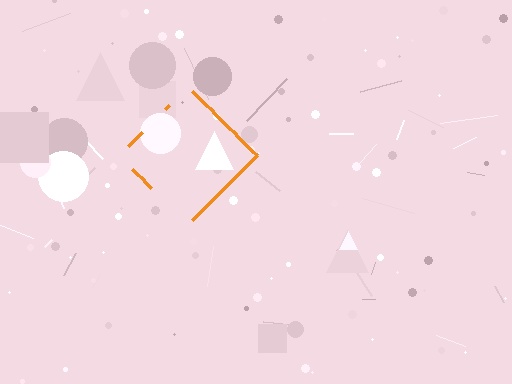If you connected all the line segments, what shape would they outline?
They would outline a diamond.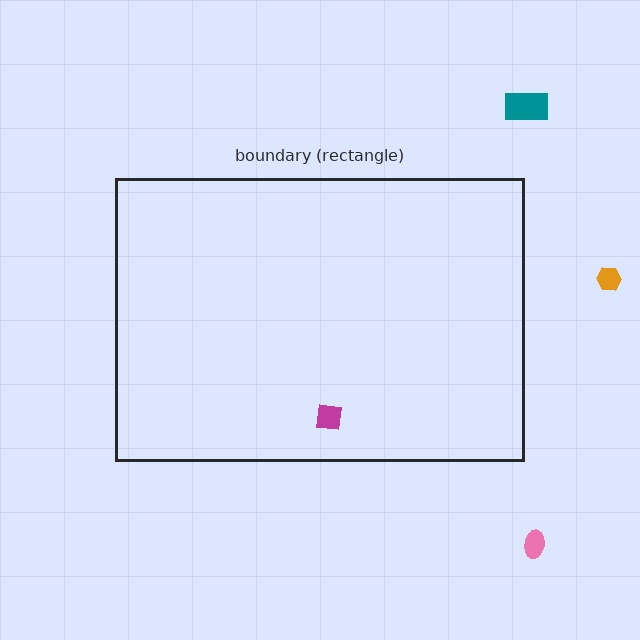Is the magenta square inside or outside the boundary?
Inside.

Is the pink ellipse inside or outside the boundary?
Outside.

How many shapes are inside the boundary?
1 inside, 3 outside.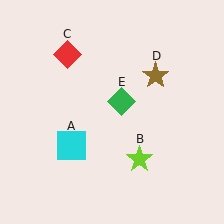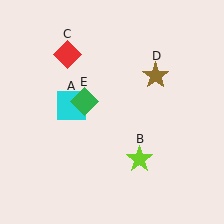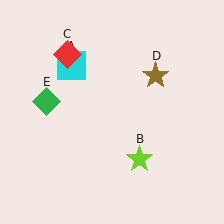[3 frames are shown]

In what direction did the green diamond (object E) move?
The green diamond (object E) moved left.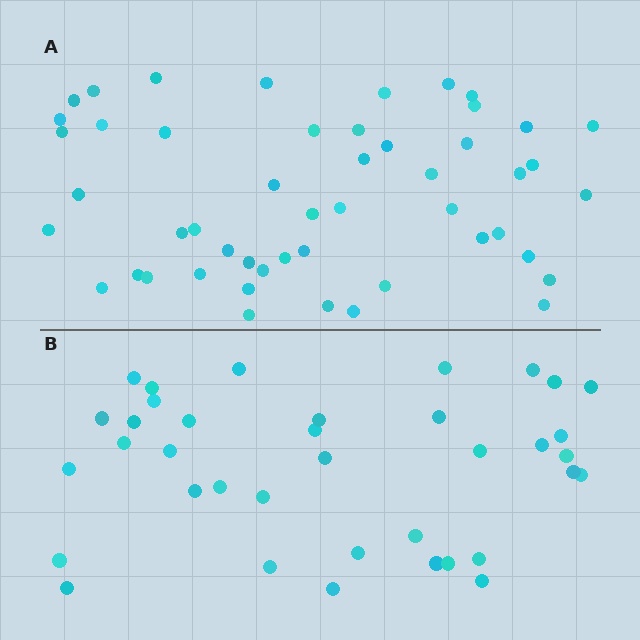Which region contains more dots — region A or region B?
Region A (the top region) has more dots.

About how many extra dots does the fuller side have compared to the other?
Region A has approximately 15 more dots than region B.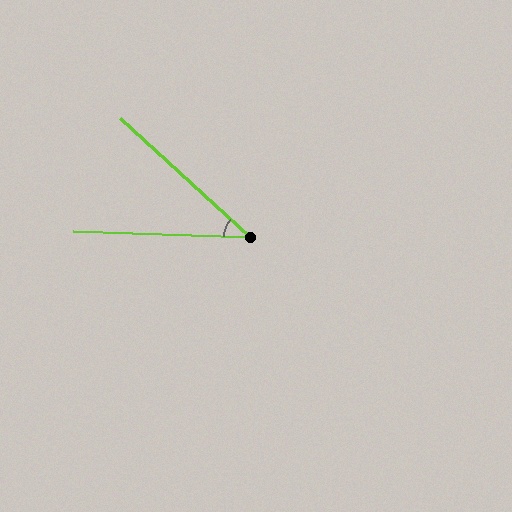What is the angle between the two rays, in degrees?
Approximately 41 degrees.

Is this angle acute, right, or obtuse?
It is acute.